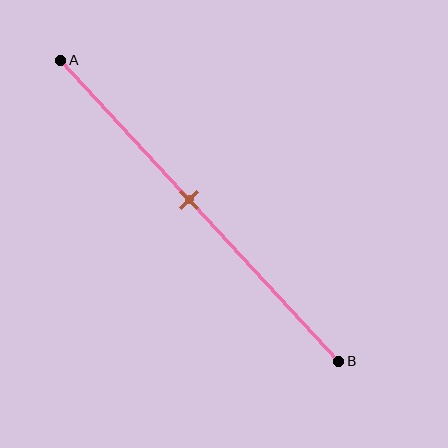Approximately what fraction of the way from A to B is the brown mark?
The brown mark is approximately 45% of the way from A to B.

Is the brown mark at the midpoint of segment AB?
No, the mark is at about 45% from A, not at the 50% midpoint.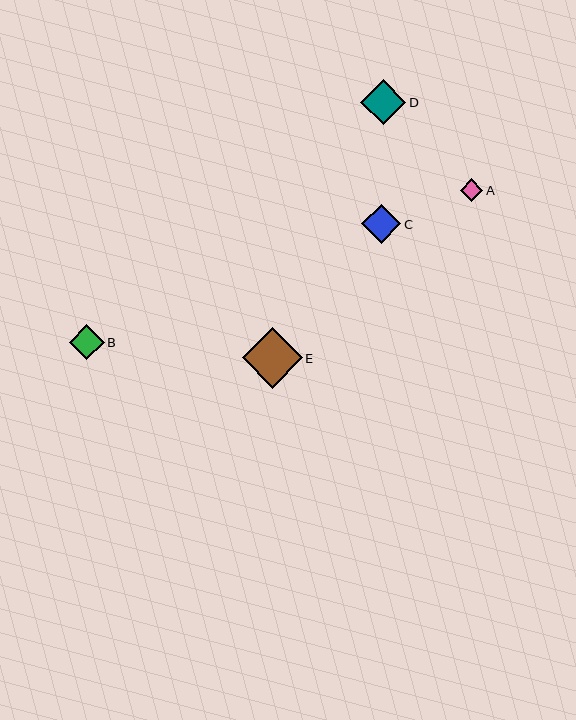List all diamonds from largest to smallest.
From largest to smallest: E, D, C, B, A.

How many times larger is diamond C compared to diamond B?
Diamond C is approximately 1.1 times the size of diamond B.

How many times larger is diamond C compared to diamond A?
Diamond C is approximately 1.7 times the size of diamond A.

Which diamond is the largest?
Diamond E is the largest with a size of approximately 60 pixels.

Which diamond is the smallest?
Diamond A is the smallest with a size of approximately 22 pixels.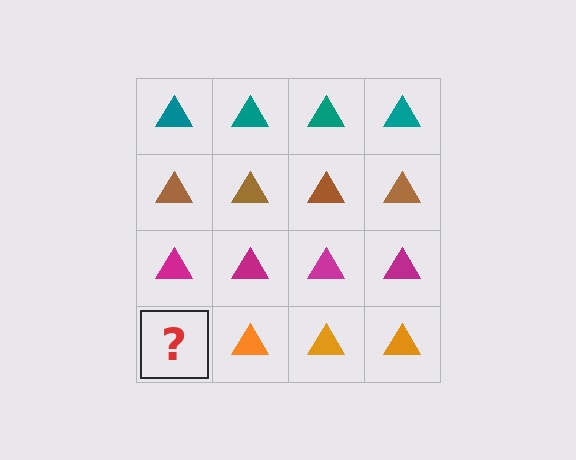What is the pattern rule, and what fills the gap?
The rule is that each row has a consistent color. The gap should be filled with an orange triangle.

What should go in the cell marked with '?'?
The missing cell should contain an orange triangle.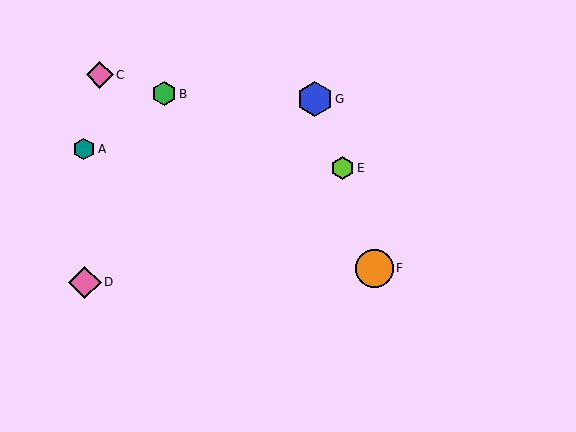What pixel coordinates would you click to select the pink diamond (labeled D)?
Click at (85, 282) to select the pink diamond D.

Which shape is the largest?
The orange circle (labeled F) is the largest.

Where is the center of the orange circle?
The center of the orange circle is at (375, 268).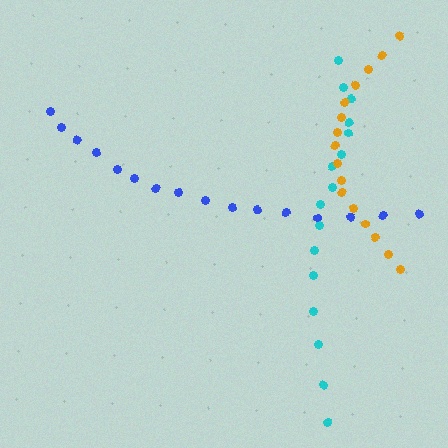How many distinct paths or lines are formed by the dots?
There are 3 distinct paths.